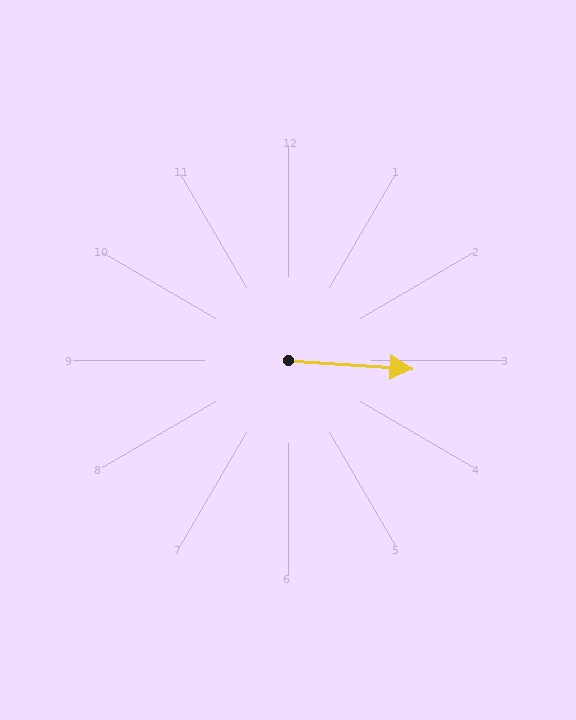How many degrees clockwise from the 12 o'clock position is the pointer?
Approximately 94 degrees.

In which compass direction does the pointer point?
East.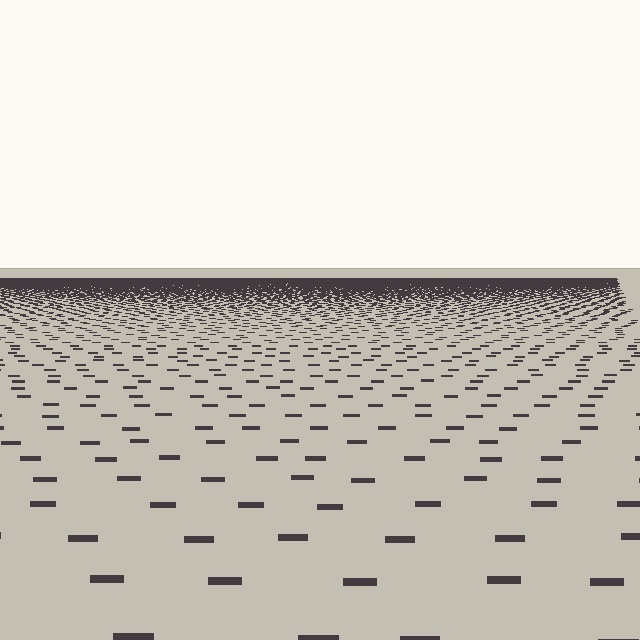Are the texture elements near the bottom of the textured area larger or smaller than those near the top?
Larger. Near the bottom, elements are closer to the viewer and appear at a bigger on-screen size.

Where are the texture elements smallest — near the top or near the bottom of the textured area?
Near the top.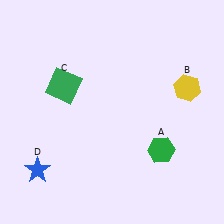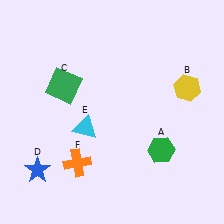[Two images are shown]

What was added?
A cyan triangle (E), an orange cross (F) were added in Image 2.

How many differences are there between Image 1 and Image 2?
There are 2 differences between the two images.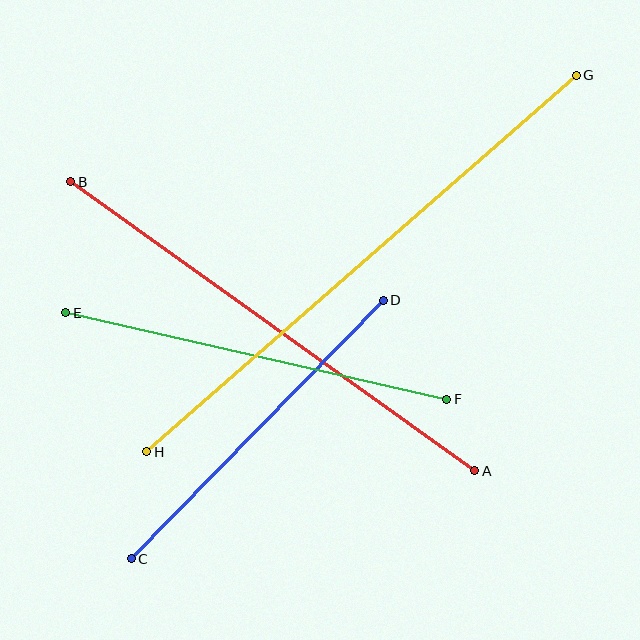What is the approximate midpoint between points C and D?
The midpoint is at approximately (257, 429) pixels.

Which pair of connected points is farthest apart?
Points G and H are farthest apart.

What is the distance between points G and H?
The distance is approximately 571 pixels.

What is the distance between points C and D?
The distance is approximately 361 pixels.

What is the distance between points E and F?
The distance is approximately 391 pixels.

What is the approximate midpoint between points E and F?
The midpoint is at approximately (256, 356) pixels.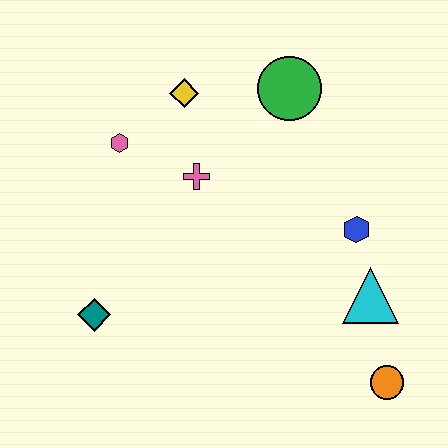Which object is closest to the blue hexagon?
The cyan triangle is closest to the blue hexagon.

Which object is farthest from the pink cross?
The orange circle is farthest from the pink cross.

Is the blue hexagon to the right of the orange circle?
No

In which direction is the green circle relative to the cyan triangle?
The green circle is above the cyan triangle.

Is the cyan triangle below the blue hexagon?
Yes